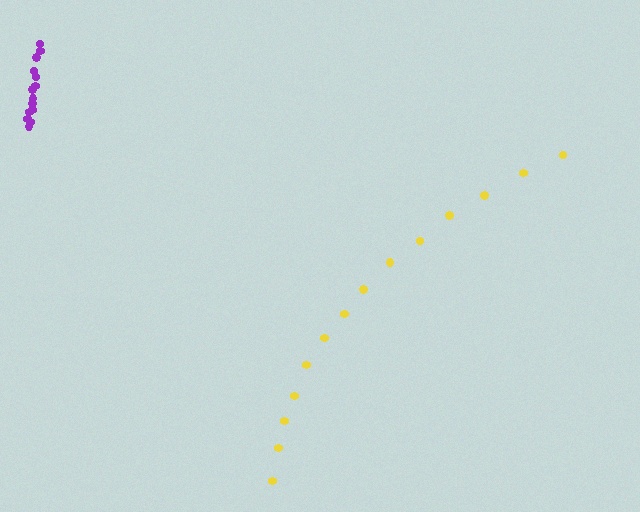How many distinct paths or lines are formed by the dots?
There are 2 distinct paths.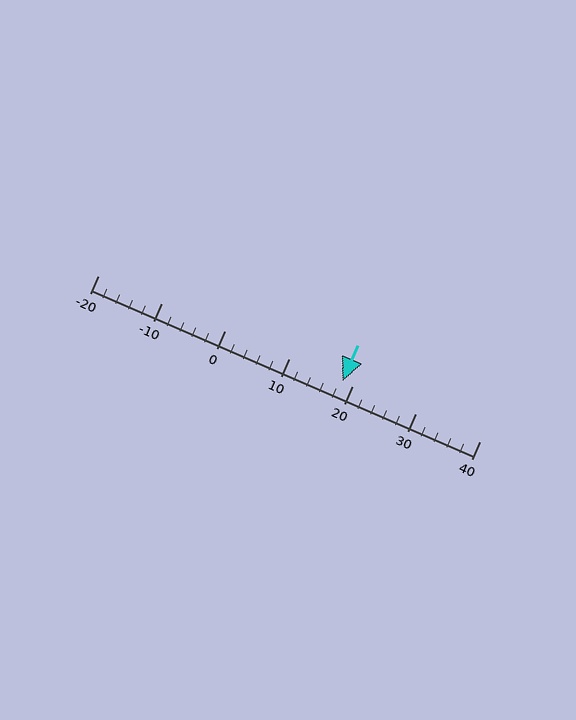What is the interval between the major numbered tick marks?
The major tick marks are spaced 10 units apart.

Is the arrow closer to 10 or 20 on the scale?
The arrow is closer to 20.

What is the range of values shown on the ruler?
The ruler shows values from -20 to 40.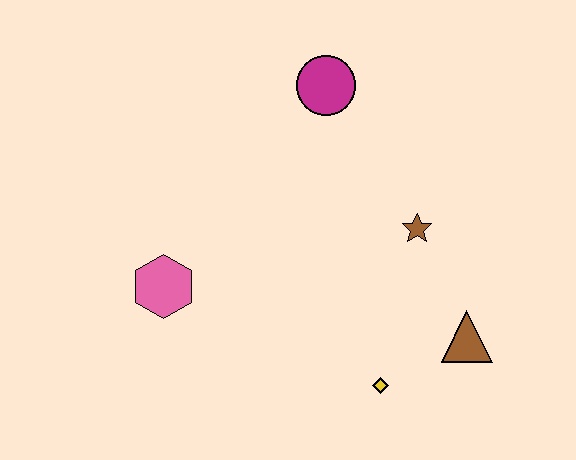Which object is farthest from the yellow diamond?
The magenta circle is farthest from the yellow diamond.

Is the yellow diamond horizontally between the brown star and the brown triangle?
No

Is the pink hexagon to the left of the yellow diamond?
Yes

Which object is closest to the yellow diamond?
The brown triangle is closest to the yellow diamond.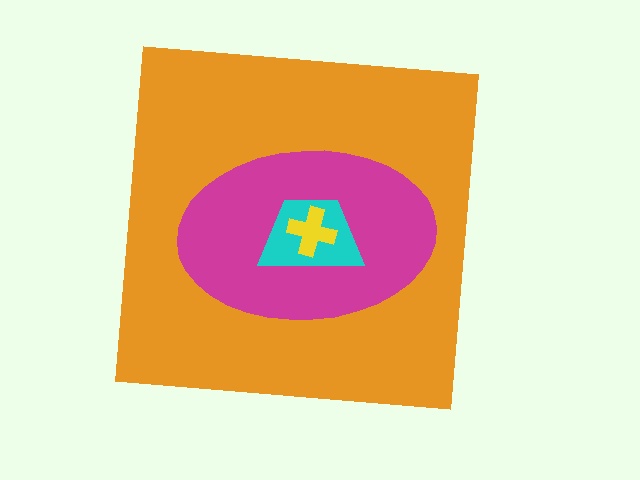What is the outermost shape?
The orange square.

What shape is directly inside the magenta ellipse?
The cyan trapezoid.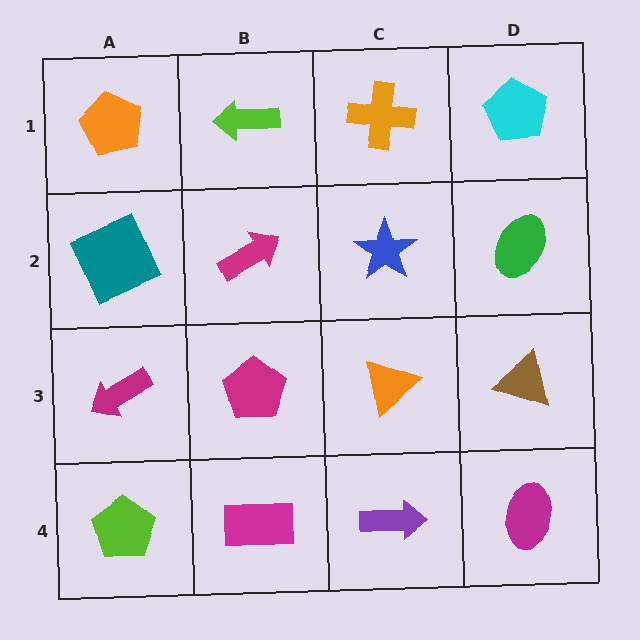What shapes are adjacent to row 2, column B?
A lime arrow (row 1, column B), a magenta pentagon (row 3, column B), a teal square (row 2, column A), a blue star (row 2, column C).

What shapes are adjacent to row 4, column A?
A magenta arrow (row 3, column A), a magenta rectangle (row 4, column B).